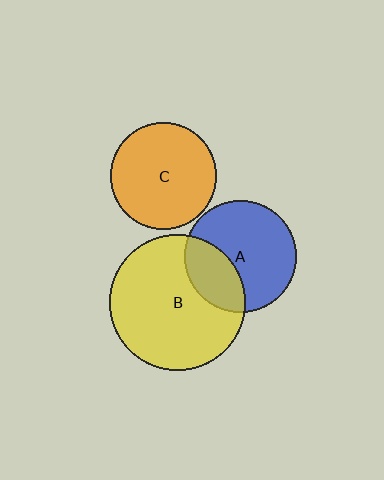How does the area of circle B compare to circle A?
Approximately 1.5 times.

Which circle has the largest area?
Circle B (yellow).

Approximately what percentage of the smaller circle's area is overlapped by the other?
Approximately 30%.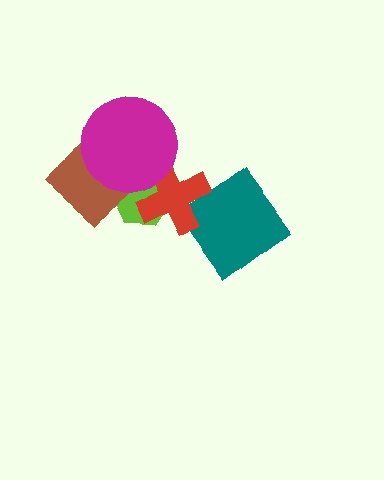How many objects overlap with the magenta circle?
3 objects overlap with the magenta circle.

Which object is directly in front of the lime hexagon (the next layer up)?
The brown diamond is directly in front of the lime hexagon.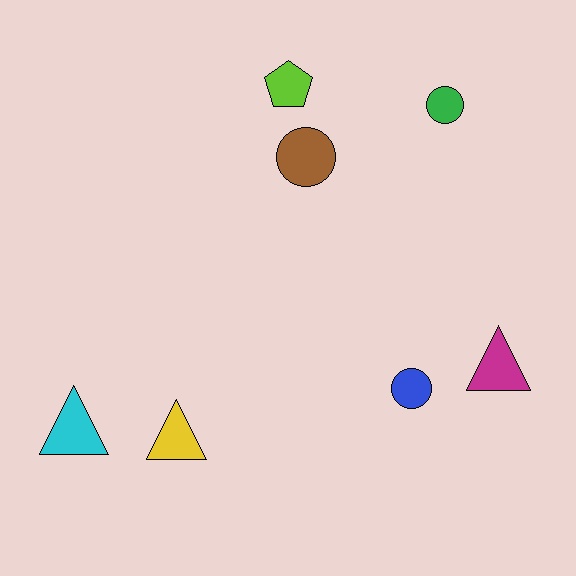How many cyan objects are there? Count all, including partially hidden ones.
There is 1 cyan object.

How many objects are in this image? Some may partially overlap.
There are 7 objects.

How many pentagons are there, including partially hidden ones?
There is 1 pentagon.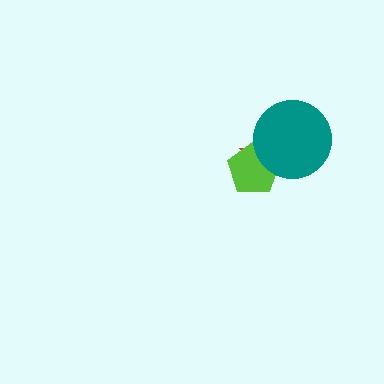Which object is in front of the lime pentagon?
The teal circle is in front of the lime pentagon.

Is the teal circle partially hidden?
No, no other shape covers it.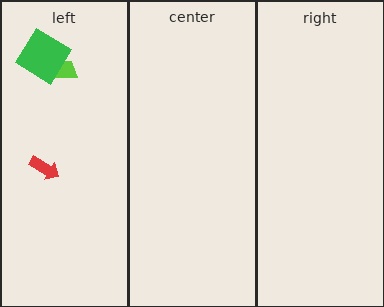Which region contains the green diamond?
The left region.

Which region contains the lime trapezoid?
The left region.